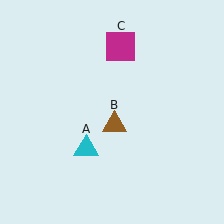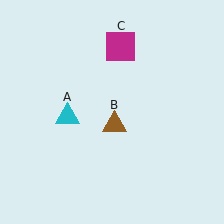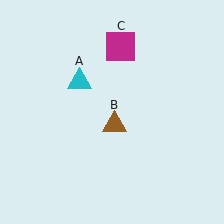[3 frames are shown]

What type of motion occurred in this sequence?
The cyan triangle (object A) rotated clockwise around the center of the scene.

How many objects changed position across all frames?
1 object changed position: cyan triangle (object A).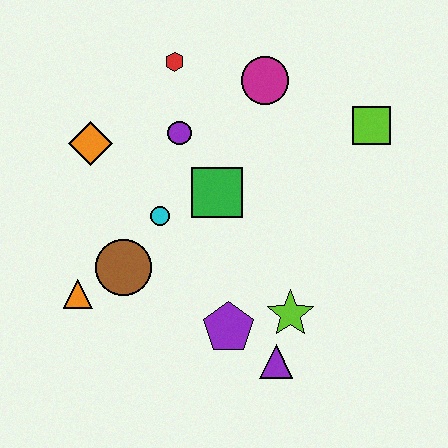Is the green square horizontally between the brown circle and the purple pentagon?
Yes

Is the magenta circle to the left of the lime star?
Yes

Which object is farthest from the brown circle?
The lime square is farthest from the brown circle.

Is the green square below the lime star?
No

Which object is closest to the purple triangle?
The lime star is closest to the purple triangle.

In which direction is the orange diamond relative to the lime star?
The orange diamond is to the left of the lime star.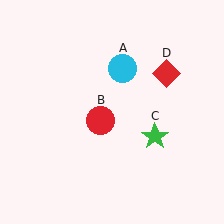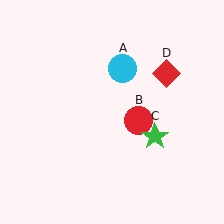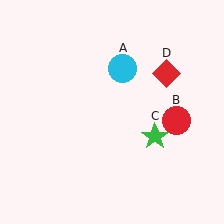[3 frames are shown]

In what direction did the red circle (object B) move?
The red circle (object B) moved right.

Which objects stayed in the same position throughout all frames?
Cyan circle (object A) and green star (object C) and red diamond (object D) remained stationary.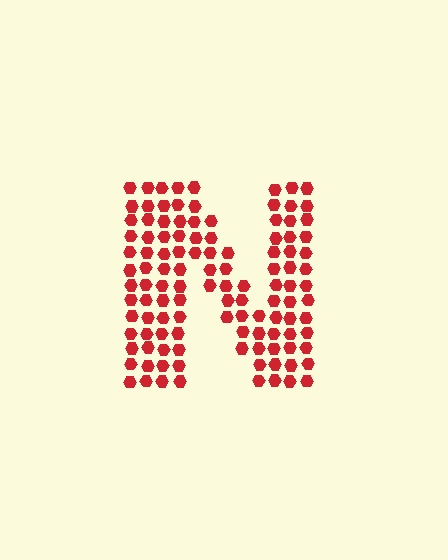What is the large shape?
The large shape is the letter N.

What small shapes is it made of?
It is made of small hexagons.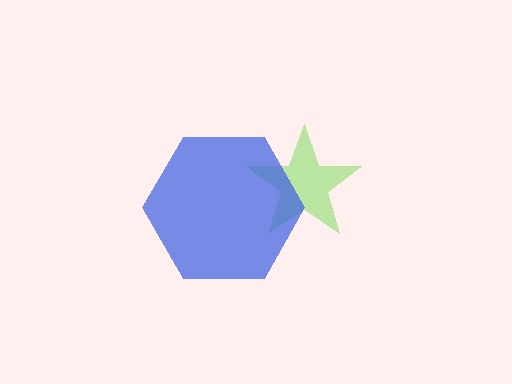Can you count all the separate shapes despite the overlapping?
Yes, there are 2 separate shapes.